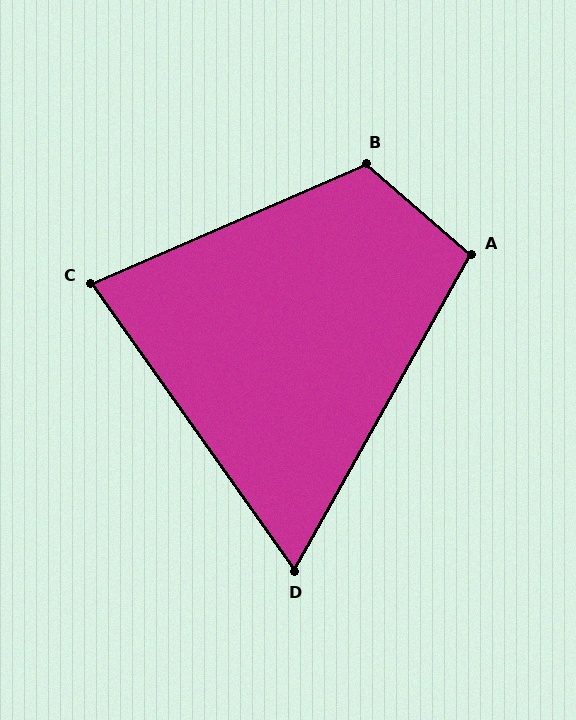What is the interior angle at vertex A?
Approximately 102 degrees (obtuse).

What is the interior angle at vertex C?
Approximately 78 degrees (acute).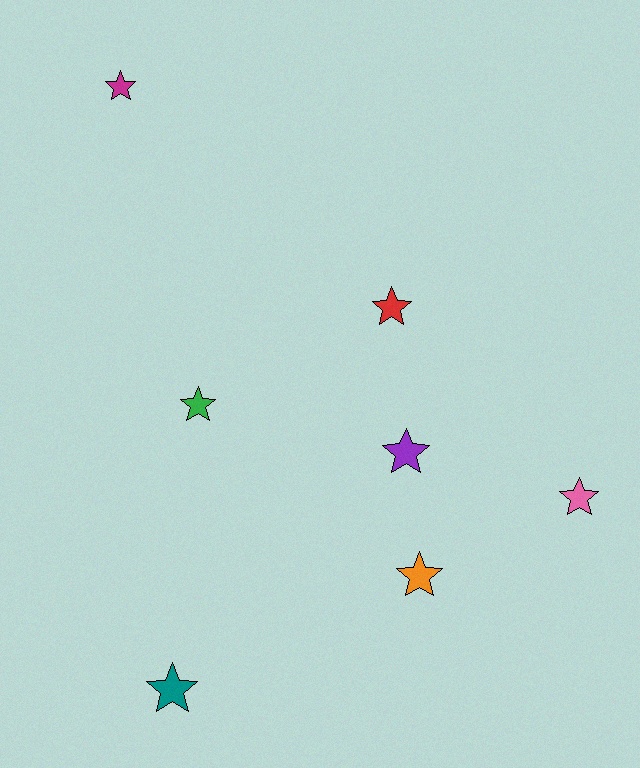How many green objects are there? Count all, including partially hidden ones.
There is 1 green object.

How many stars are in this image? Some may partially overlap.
There are 7 stars.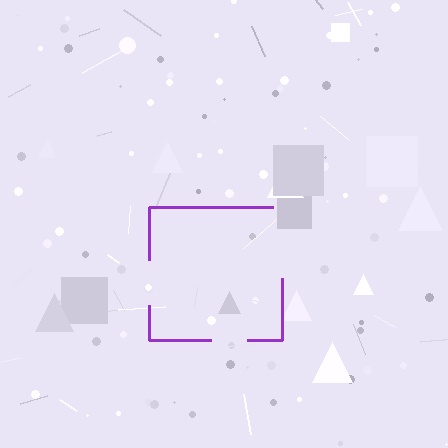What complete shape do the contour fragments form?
The contour fragments form a square.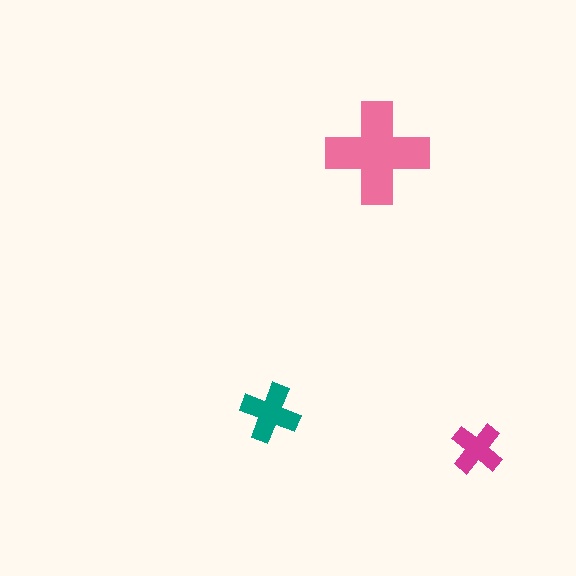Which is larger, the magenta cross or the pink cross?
The pink one.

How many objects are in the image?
There are 3 objects in the image.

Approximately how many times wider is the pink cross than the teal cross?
About 1.5 times wider.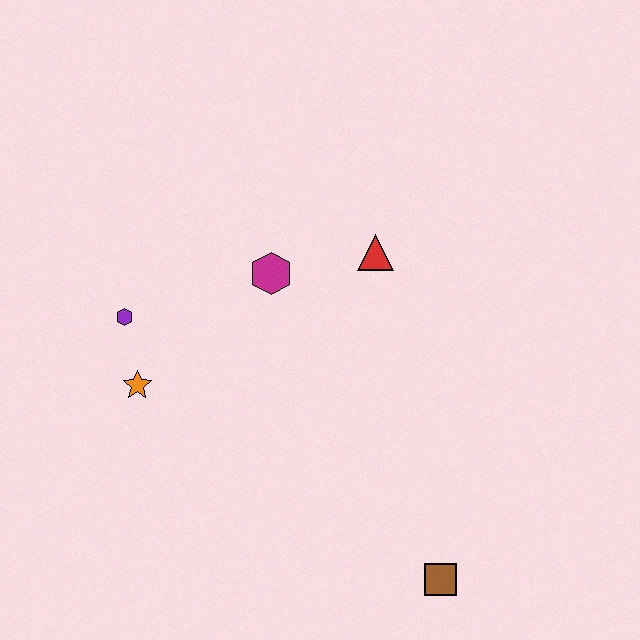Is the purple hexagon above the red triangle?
No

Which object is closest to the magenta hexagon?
The red triangle is closest to the magenta hexagon.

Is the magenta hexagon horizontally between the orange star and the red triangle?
Yes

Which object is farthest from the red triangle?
The brown square is farthest from the red triangle.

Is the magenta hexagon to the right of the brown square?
No